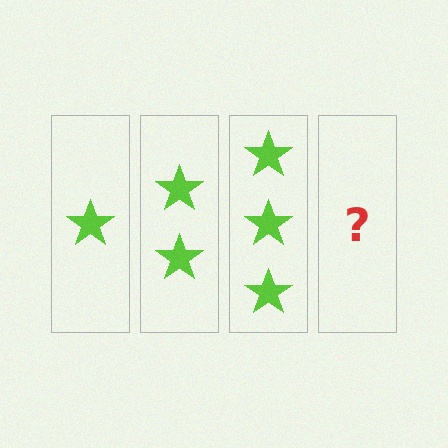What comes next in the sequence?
The next element should be 4 stars.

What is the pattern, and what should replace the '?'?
The pattern is that each step adds one more star. The '?' should be 4 stars.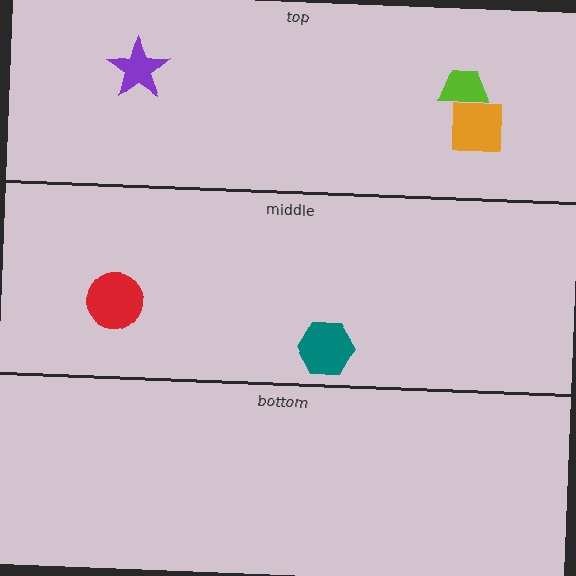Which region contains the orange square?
The top region.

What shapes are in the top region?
The lime trapezoid, the purple star, the orange square.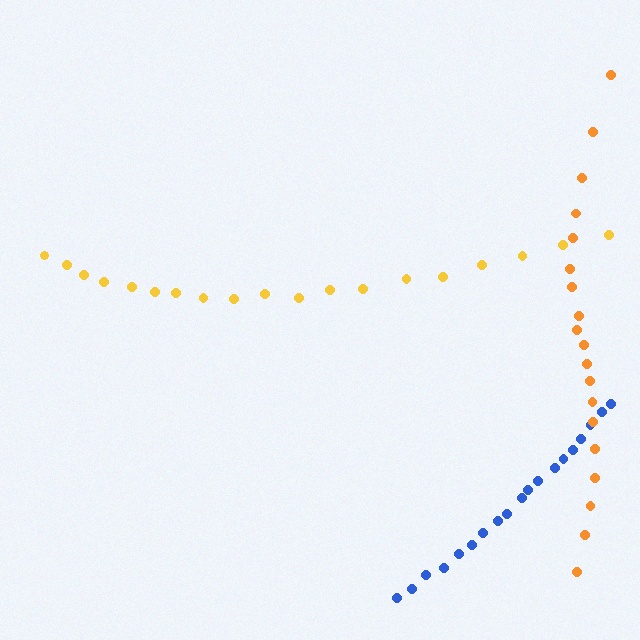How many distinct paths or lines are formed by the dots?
There are 3 distinct paths.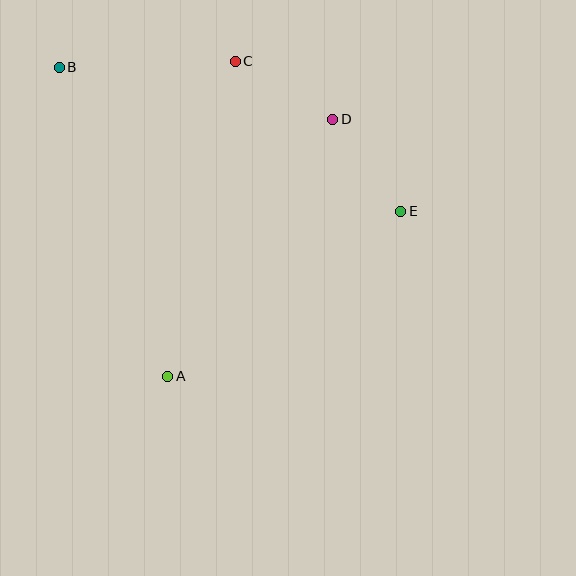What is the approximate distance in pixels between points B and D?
The distance between B and D is approximately 279 pixels.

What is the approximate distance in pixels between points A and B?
The distance between A and B is approximately 328 pixels.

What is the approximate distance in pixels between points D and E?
The distance between D and E is approximately 114 pixels.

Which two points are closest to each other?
Points C and D are closest to each other.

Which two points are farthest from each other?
Points B and E are farthest from each other.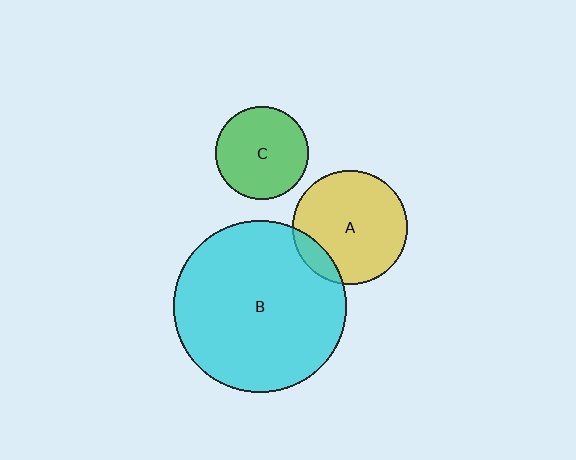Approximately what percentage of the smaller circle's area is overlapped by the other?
Approximately 10%.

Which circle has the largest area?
Circle B (cyan).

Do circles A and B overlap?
Yes.